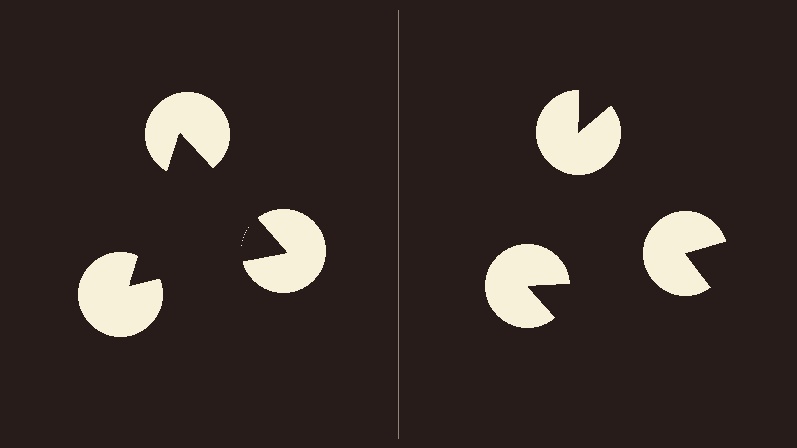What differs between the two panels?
The pac-man discs are positioned identically on both sides; only the wedge orientations differ. On the left they align to a triangle; on the right they are misaligned.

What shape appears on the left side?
An illusory triangle.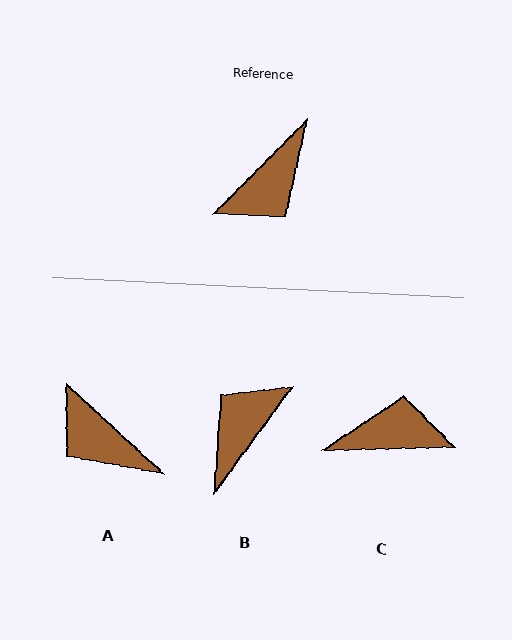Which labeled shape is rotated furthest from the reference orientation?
B, about 171 degrees away.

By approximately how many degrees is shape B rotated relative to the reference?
Approximately 171 degrees clockwise.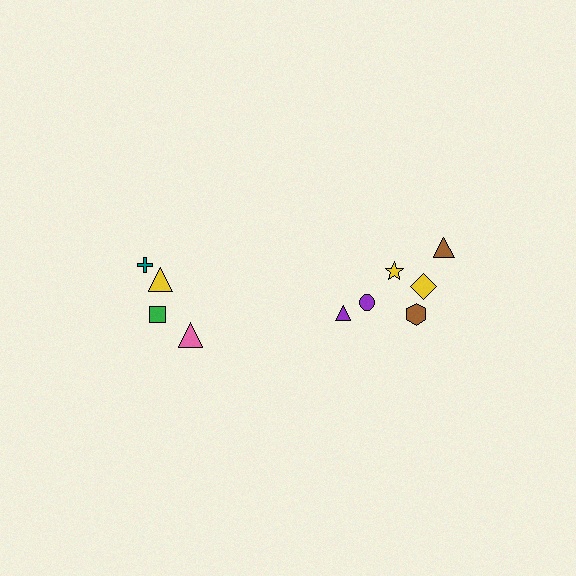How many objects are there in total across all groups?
There are 10 objects.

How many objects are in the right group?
There are 6 objects.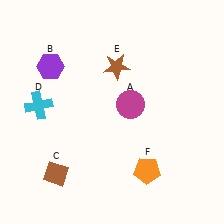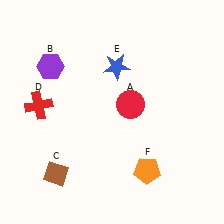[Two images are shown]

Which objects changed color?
A changed from magenta to red. D changed from cyan to red. E changed from brown to blue.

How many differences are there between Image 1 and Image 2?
There are 3 differences between the two images.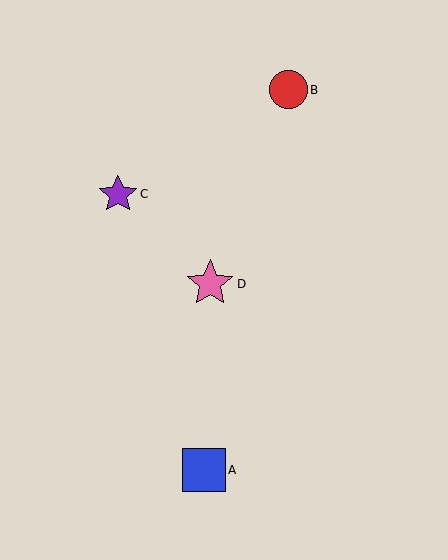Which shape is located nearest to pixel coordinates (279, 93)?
The red circle (labeled B) at (288, 90) is nearest to that location.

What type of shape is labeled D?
Shape D is a pink star.